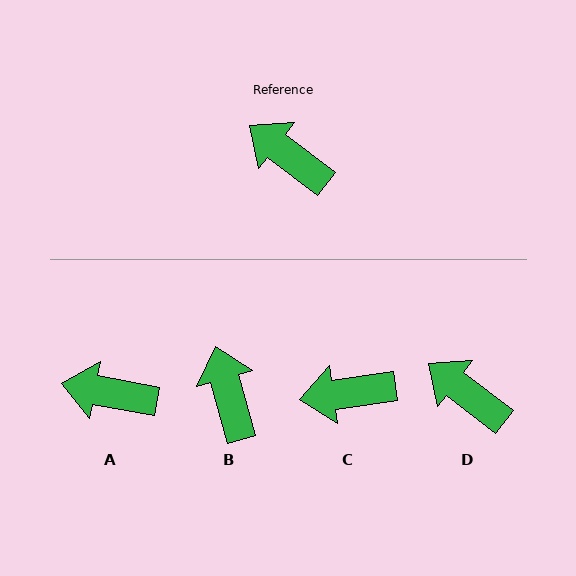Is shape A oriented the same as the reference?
No, it is off by about 27 degrees.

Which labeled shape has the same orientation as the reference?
D.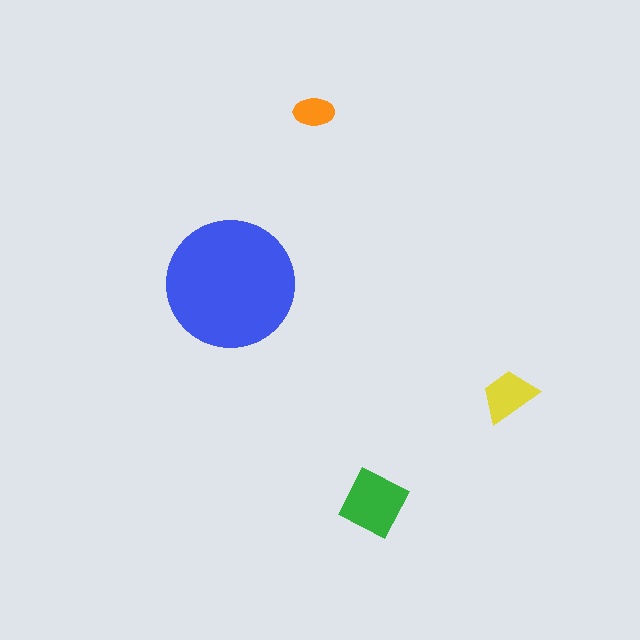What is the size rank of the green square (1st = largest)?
2nd.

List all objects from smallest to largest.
The orange ellipse, the yellow trapezoid, the green square, the blue circle.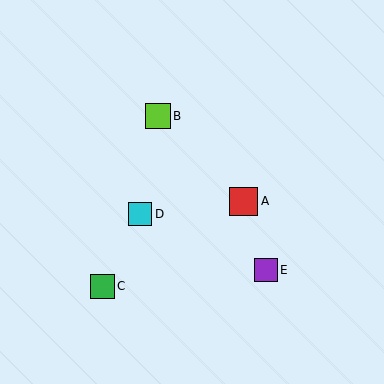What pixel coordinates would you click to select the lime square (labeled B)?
Click at (158, 116) to select the lime square B.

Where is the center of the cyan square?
The center of the cyan square is at (140, 214).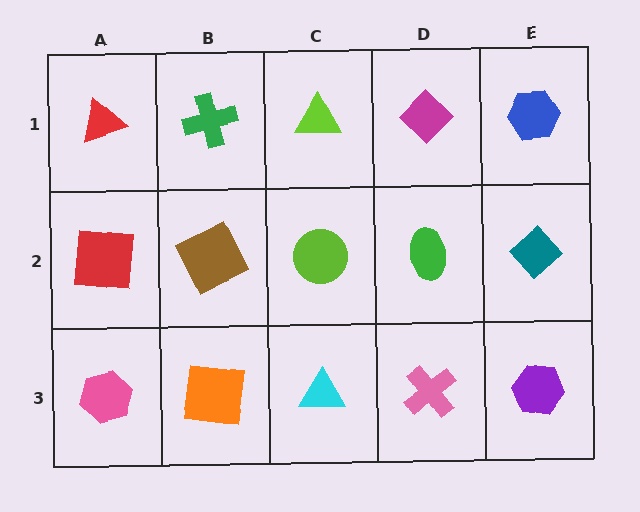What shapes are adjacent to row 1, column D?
A green ellipse (row 2, column D), a lime triangle (row 1, column C), a blue hexagon (row 1, column E).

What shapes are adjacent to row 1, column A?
A red square (row 2, column A), a green cross (row 1, column B).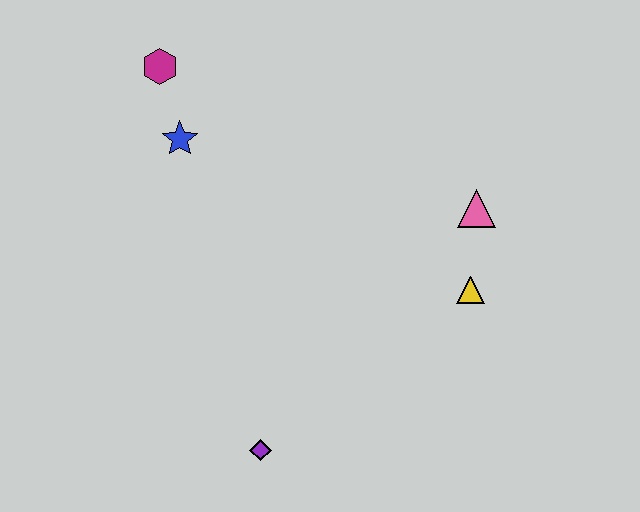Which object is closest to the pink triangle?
The yellow triangle is closest to the pink triangle.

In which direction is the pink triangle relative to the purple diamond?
The pink triangle is above the purple diamond.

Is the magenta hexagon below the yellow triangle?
No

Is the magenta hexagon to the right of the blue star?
No